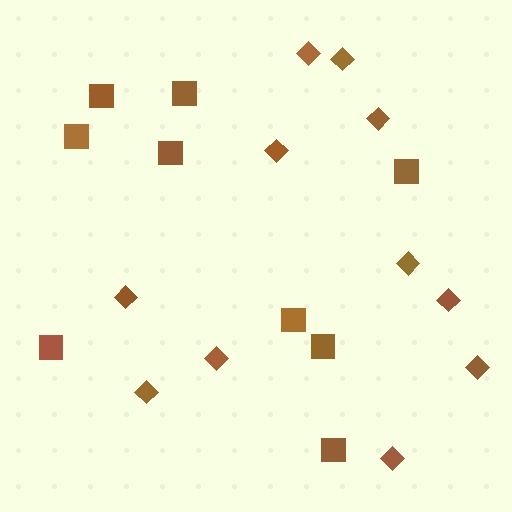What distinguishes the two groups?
There are 2 groups: one group of diamonds (11) and one group of squares (9).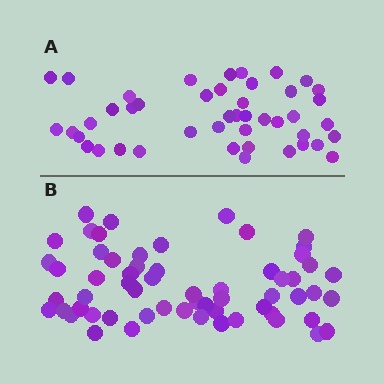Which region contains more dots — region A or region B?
Region B (the bottom region) has more dots.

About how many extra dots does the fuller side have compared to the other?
Region B has approximately 15 more dots than region A.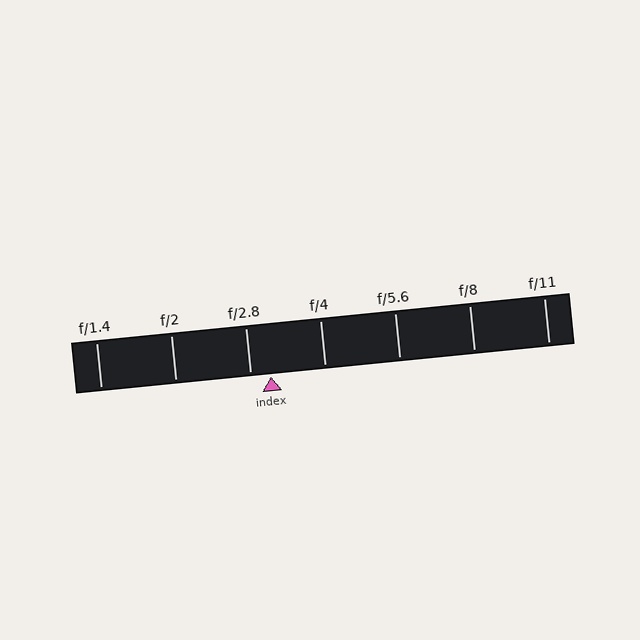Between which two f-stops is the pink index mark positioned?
The index mark is between f/2.8 and f/4.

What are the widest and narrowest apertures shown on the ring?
The widest aperture shown is f/1.4 and the narrowest is f/11.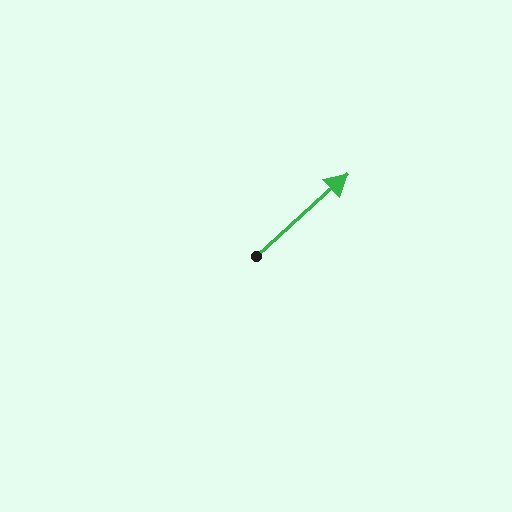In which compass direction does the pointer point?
Northeast.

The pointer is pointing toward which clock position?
Roughly 2 o'clock.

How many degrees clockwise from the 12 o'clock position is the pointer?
Approximately 48 degrees.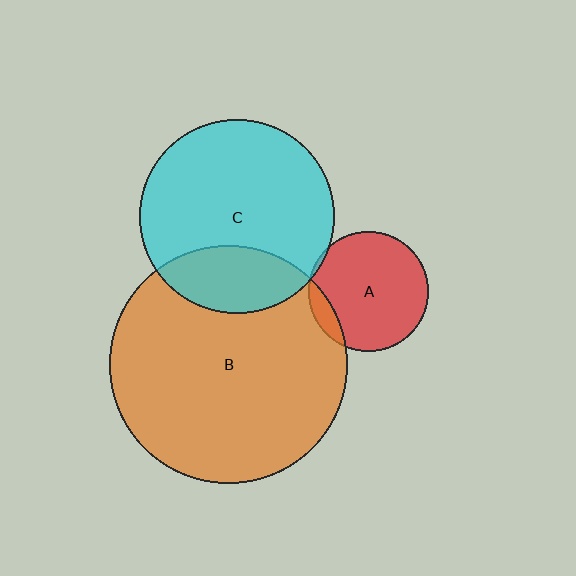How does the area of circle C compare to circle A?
Approximately 2.6 times.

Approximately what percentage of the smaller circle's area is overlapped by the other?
Approximately 25%.